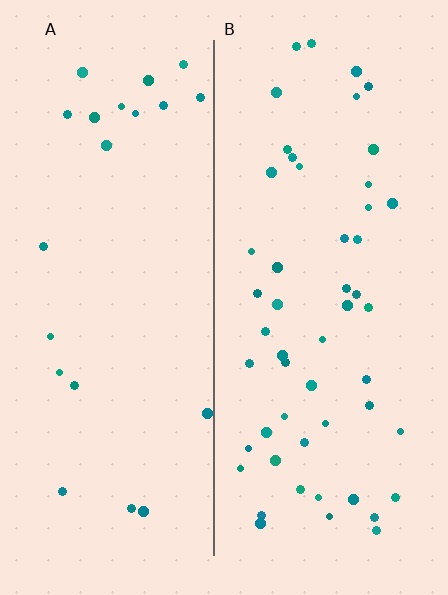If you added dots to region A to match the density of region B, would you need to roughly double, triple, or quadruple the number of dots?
Approximately double.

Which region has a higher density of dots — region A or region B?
B (the right).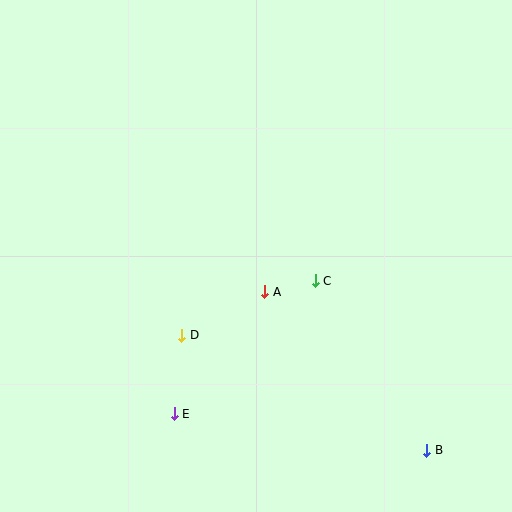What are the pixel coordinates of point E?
Point E is at (174, 414).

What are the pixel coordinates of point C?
Point C is at (315, 281).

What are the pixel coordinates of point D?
Point D is at (182, 335).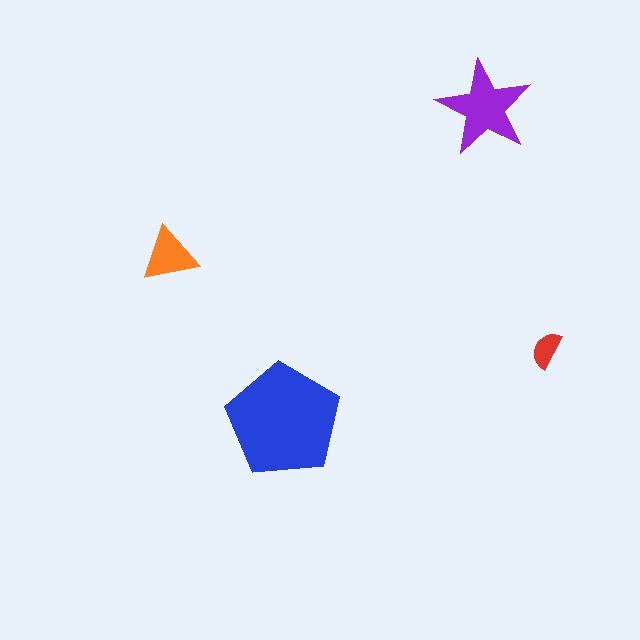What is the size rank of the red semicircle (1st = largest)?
4th.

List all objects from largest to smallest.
The blue pentagon, the purple star, the orange triangle, the red semicircle.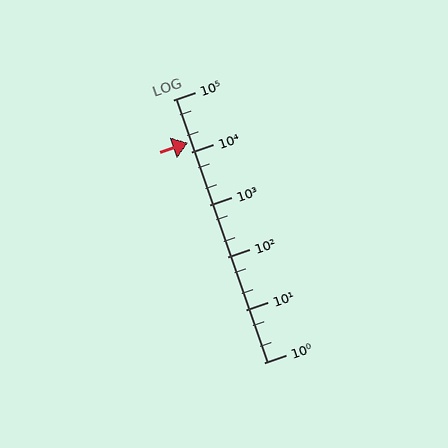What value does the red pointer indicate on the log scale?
The pointer indicates approximately 15000.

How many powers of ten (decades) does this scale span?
The scale spans 5 decades, from 1 to 100000.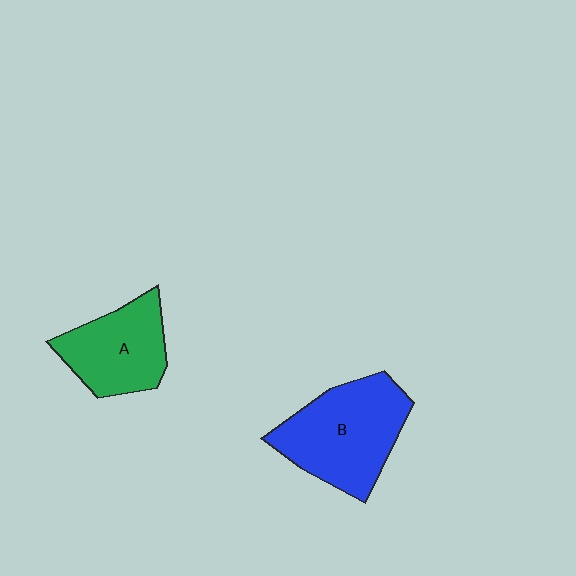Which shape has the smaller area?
Shape A (green).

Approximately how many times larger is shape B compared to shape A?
Approximately 1.3 times.